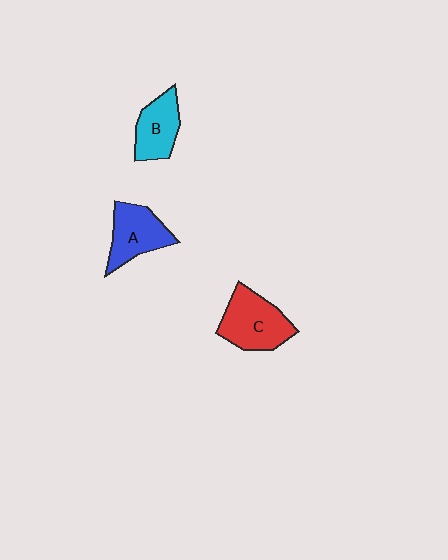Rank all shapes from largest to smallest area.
From largest to smallest: C (red), A (blue), B (cyan).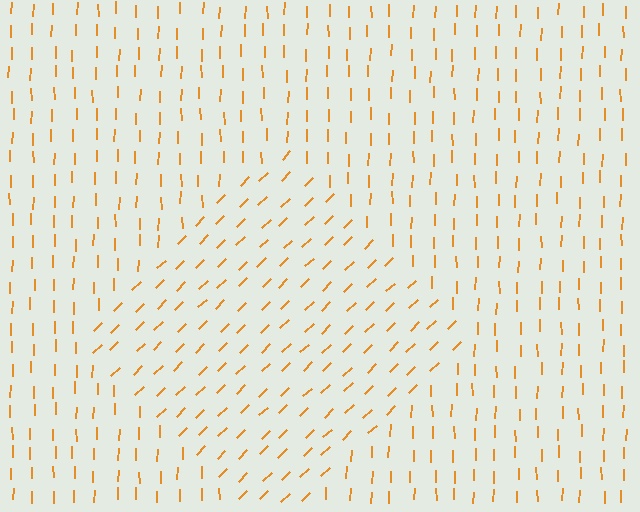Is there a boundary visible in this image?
Yes, there is a texture boundary formed by a change in line orientation.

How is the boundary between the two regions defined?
The boundary is defined purely by a change in line orientation (approximately 45 degrees difference). All lines are the same color and thickness.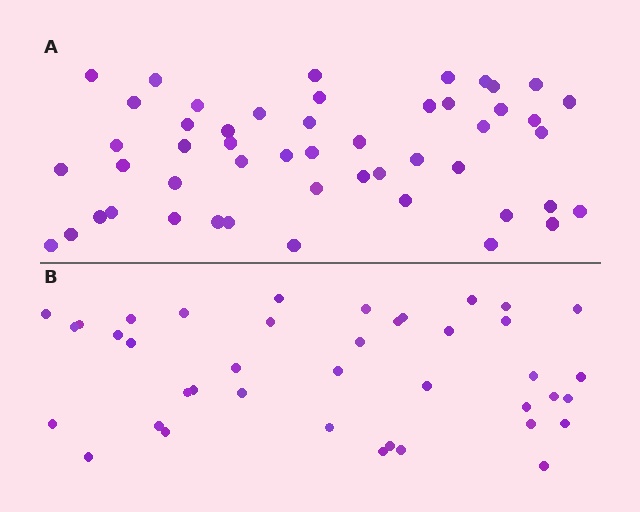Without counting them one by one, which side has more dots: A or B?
Region A (the top region) has more dots.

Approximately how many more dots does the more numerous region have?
Region A has roughly 10 or so more dots than region B.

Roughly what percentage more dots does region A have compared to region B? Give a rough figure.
About 25% more.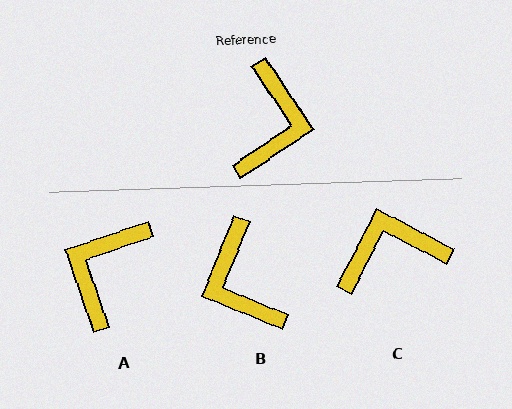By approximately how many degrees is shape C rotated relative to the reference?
Approximately 119 degrees counter-clockwise.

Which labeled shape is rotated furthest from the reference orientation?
A, about 165 degrees away.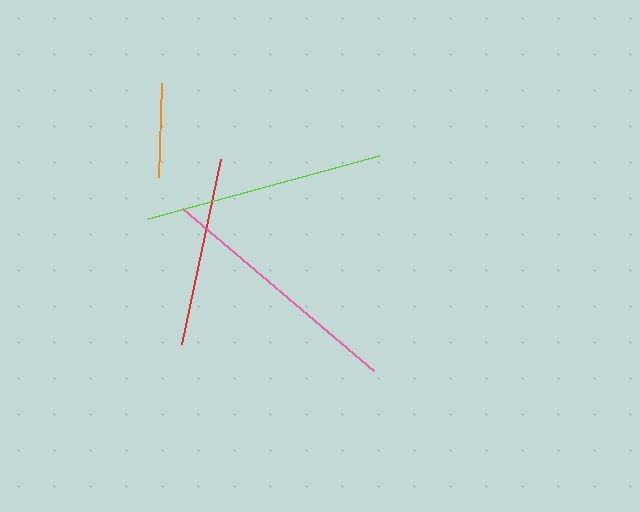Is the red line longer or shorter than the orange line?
The red line is longer than the orange line.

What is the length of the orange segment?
The orange segment is approximately 94 pixels long.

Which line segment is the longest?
The pink line is the longest at approximately 250 pixels.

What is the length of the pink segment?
The pink segment is approximately 250 pixels long.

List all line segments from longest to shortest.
From longest to shortest: pink, lime, red, orange.